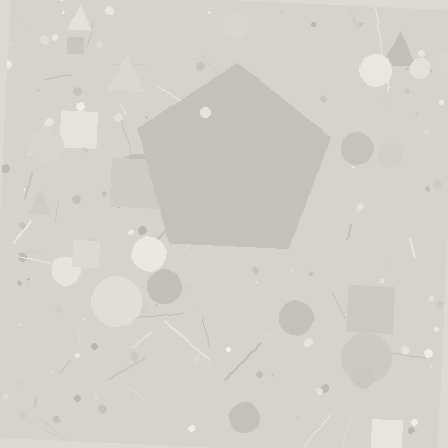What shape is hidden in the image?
A pentagon is hidden in the image.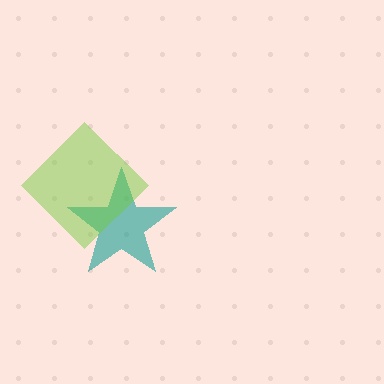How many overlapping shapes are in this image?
There are 2 overlapping shapes in the image.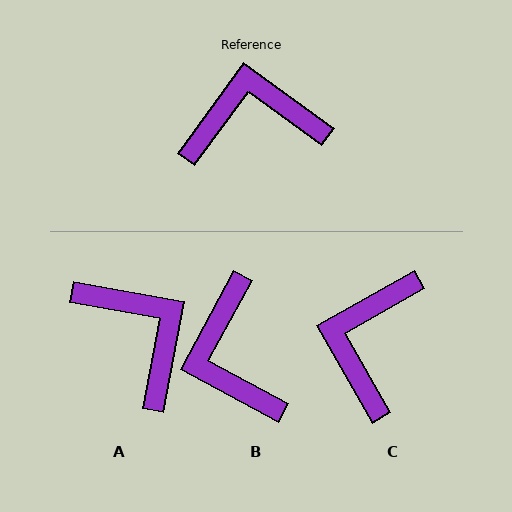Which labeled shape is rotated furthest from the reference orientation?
B, about 98 degrees away.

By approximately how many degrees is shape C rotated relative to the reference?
Approximately 66 degrees counter-clockwise.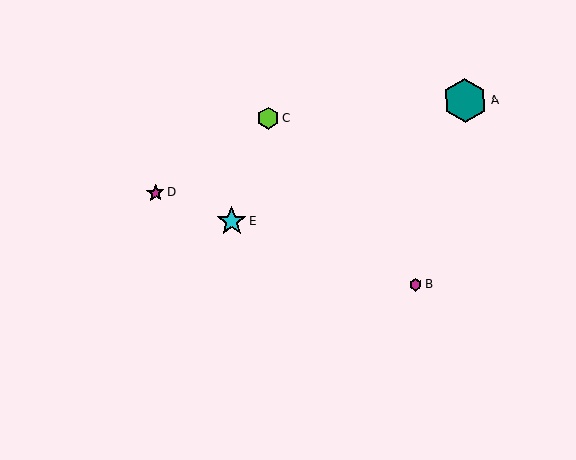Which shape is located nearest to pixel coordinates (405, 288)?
The magenta hexagon (labeled B) at (416, 284) is nearest to that location.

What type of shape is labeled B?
Shape B is a magenta hexagon.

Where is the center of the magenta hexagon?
The center of the magenta hexagon is at (416, 284).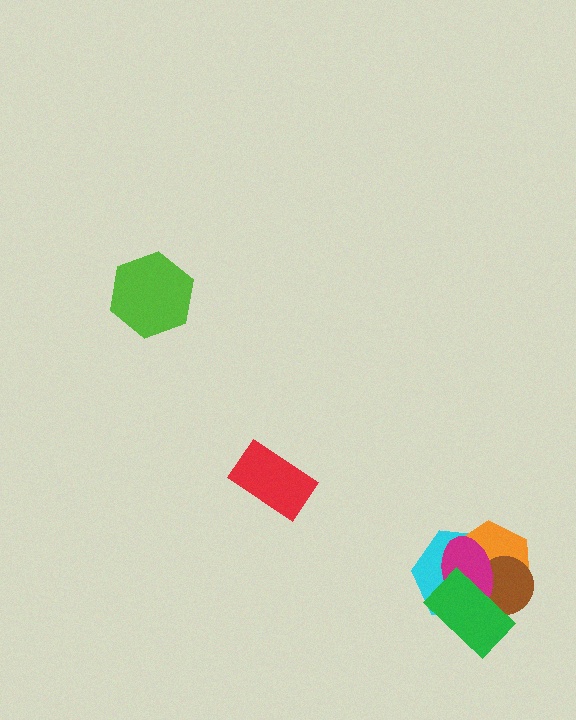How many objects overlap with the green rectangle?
4 objects overlap with the green rectangle.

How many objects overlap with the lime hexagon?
0 objects overlap with the lime hexagon.